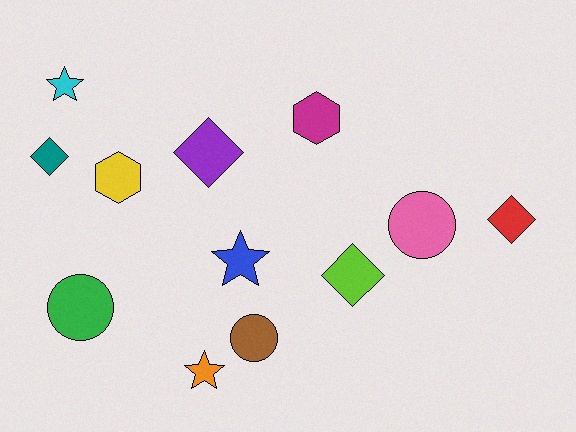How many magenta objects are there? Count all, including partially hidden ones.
There is 1 magenta object.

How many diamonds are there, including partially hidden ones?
There are 4 diamonds.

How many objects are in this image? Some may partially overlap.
There are 12 objects.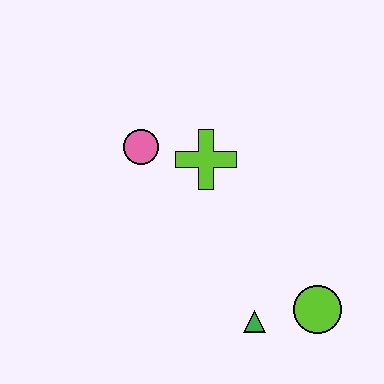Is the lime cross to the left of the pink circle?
No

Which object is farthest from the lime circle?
The pink circle is farthest from the lime circle.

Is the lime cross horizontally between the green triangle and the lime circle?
No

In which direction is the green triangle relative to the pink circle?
The green triangle is below the pink circle.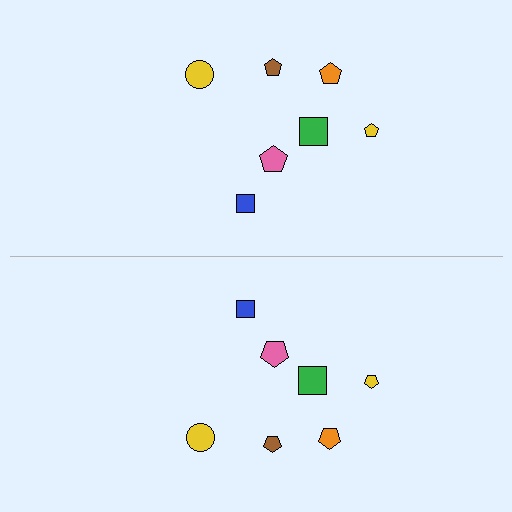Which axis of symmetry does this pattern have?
The pattern has a horizontal axis of symmetry running through the center of the image.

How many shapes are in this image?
There are 14 shapes in this image.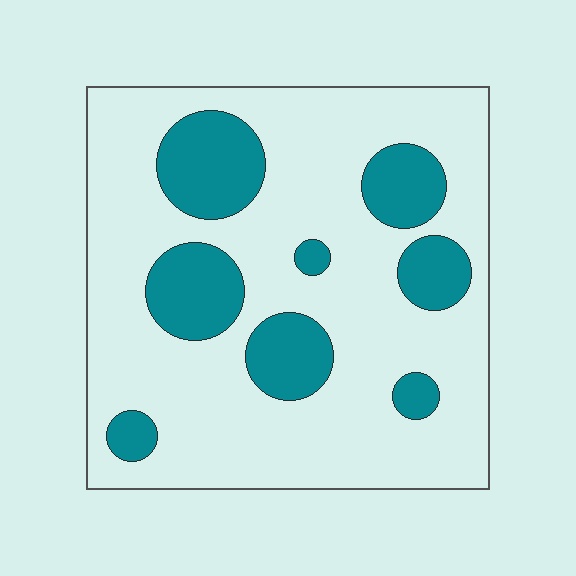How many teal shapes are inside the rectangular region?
8.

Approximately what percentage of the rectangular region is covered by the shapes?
Approximately 25%.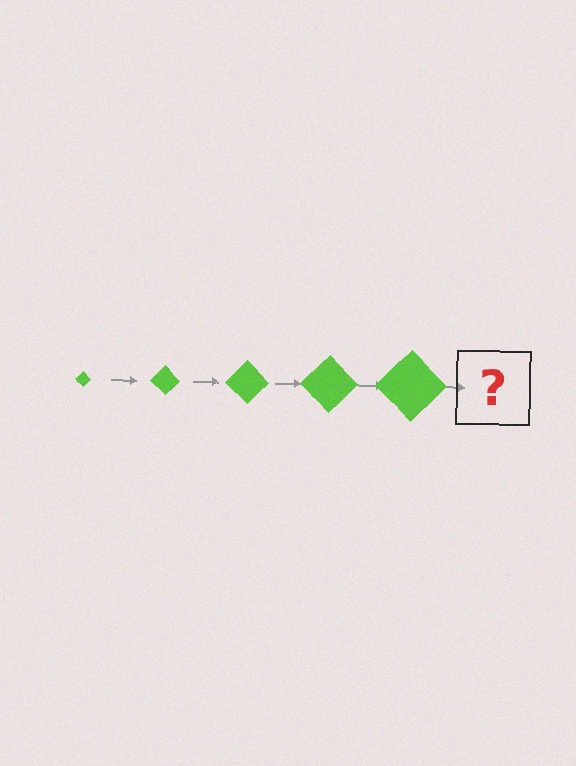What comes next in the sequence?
The next element should be a lime diamond, larger than the previous one.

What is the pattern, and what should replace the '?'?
The pattern is that the diamond gets progressively larger each step. The '?' should be a lime diamond, larger than the previous one.